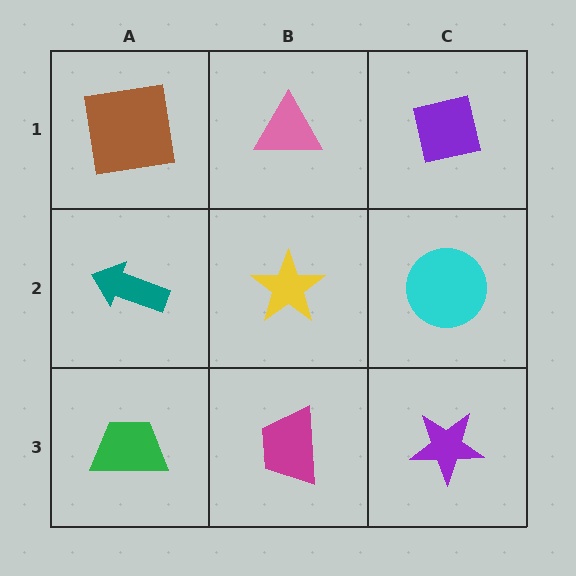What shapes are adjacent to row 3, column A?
A teal arrow (row 2, column A), a magenta trapezoid (row 3, column B).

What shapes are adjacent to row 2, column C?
A purple square (row 1, column C), a purple star (row 3, column C), a yellow star (row 2, column B).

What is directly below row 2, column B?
A magenta trapezoid.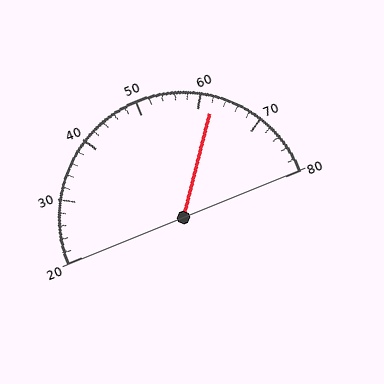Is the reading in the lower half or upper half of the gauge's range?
The reading is in the upper half of the range (20 to 80).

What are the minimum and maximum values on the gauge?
The gauge ranges from 20 to 80.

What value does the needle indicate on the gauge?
The needle indicates approximately 62.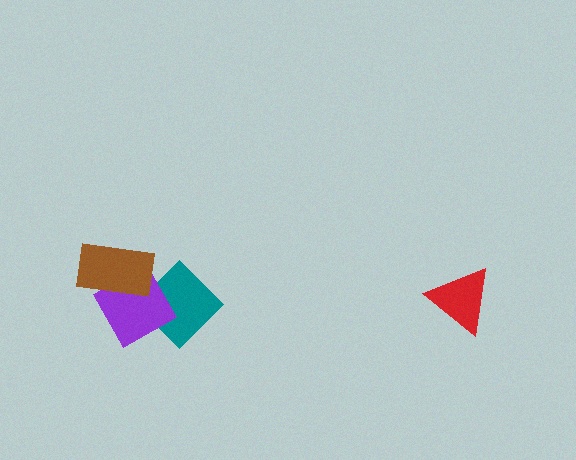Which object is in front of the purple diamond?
The brown rectangle is in front of the purple diamond.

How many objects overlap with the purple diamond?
2 objects overlap with the purple diamond.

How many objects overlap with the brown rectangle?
2 objects overlap with the brown rectangle.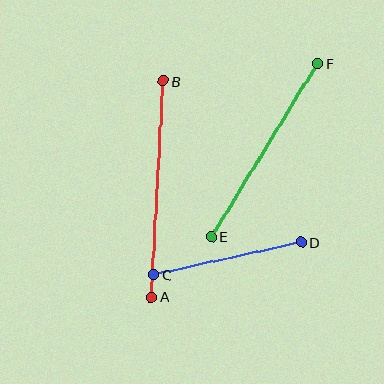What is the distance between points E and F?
The distance is approximately 203 pixels.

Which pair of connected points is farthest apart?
Points A and B are farthest apart.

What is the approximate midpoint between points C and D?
The midpoint is at approximately (227, 259) pixels.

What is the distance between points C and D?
The distance is approximately 151 pixels.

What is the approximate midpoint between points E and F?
The midpoint is at approximately (264, 150) pixels.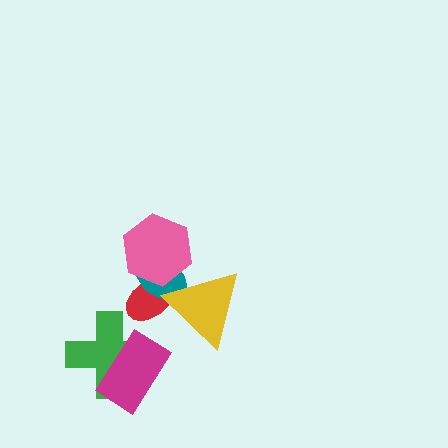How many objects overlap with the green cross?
1 object overlaps with the green cross.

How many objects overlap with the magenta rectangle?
1 object overlaps with the magenta rectangle.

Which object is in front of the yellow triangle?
The pink hexagon is in front of the yellow triangle.